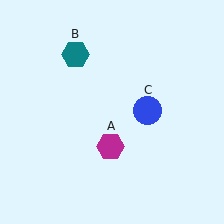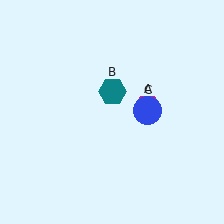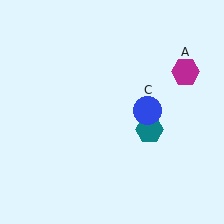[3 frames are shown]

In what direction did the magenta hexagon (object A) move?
The magenta hexagon (object A) moved up and to the right.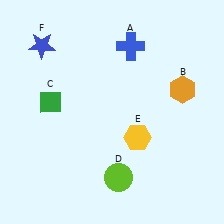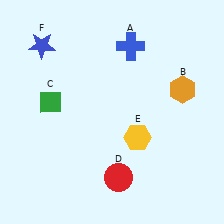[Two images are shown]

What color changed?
The circle (D) changed from lime in Image 1 to red in Image 2.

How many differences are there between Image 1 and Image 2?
There is 1 difference between the two images.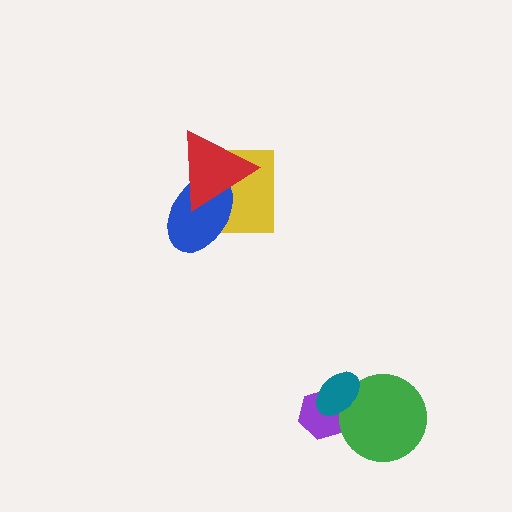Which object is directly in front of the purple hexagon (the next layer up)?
The green circle is directly in front of the purple hexagon.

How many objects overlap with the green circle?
2 objects overlap with the green circle.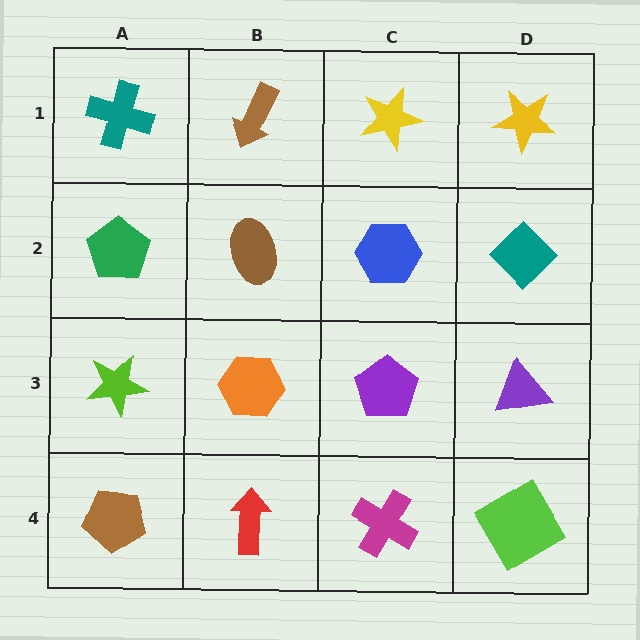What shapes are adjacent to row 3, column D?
A teal diamond (row 2, column D), a lime diamond (row 4, column D), a purple pentagon (row 3, column C).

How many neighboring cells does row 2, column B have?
4.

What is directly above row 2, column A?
A teal cross.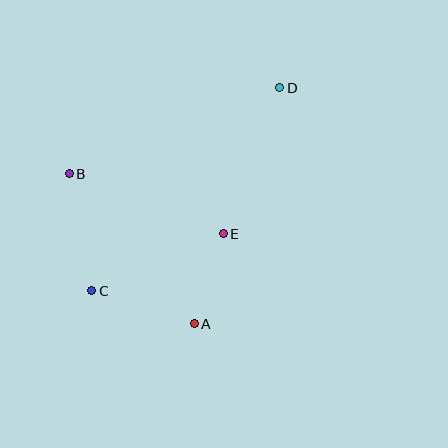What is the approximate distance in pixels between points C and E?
The distance between C and E is approximately 143 pixels.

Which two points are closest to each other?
Points A and E are closest to each other.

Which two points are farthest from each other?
Points C and D are farthest from each other.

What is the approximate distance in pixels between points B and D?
The distance between B and D is approximately 227 pixels.